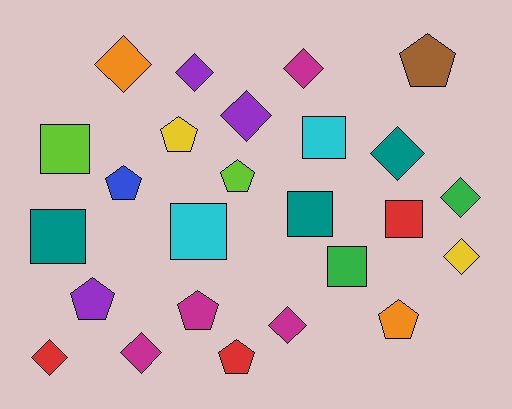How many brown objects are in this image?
There is 1 brown object.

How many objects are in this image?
There are 25 objects.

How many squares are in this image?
There are 7 squares.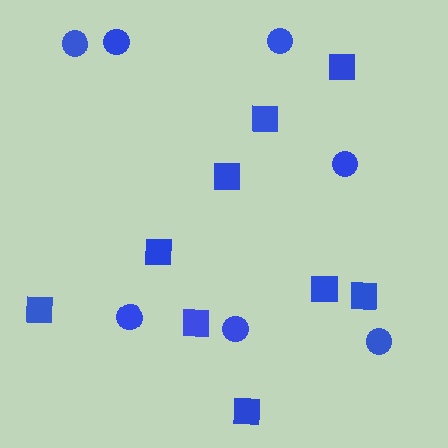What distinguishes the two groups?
There are 2 groups: one group of circles (7) and one group of squares (9).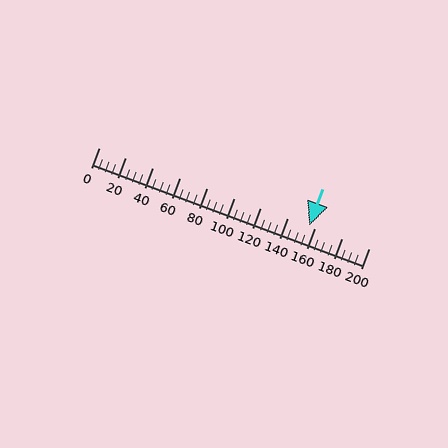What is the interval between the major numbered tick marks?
The major tick marks are spaced 20 units apart.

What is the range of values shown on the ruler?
The ruler shows values from 0 to 200.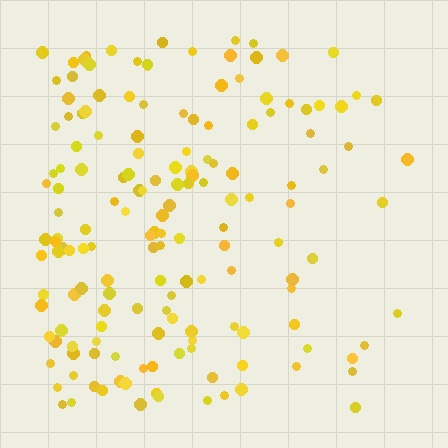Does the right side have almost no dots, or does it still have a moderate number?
Still a moderate number, just noticeably fewer than the left.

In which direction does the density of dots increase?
From right to left, with the left side densest.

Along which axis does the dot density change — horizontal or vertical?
Horizontal.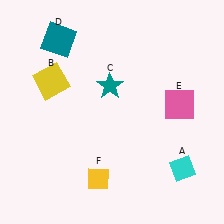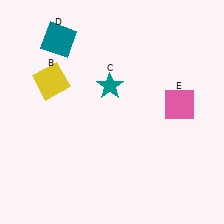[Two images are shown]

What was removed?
The cyan diamond (A), the yellow diamond (F) were removed in Image 2.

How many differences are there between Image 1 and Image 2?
There are 2 differences between the two images.